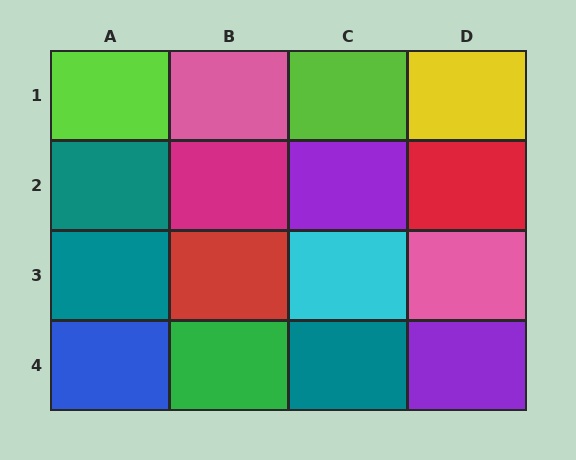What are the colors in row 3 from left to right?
Teal, red, cyan, pink.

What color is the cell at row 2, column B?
Magenta.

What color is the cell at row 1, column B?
Pink.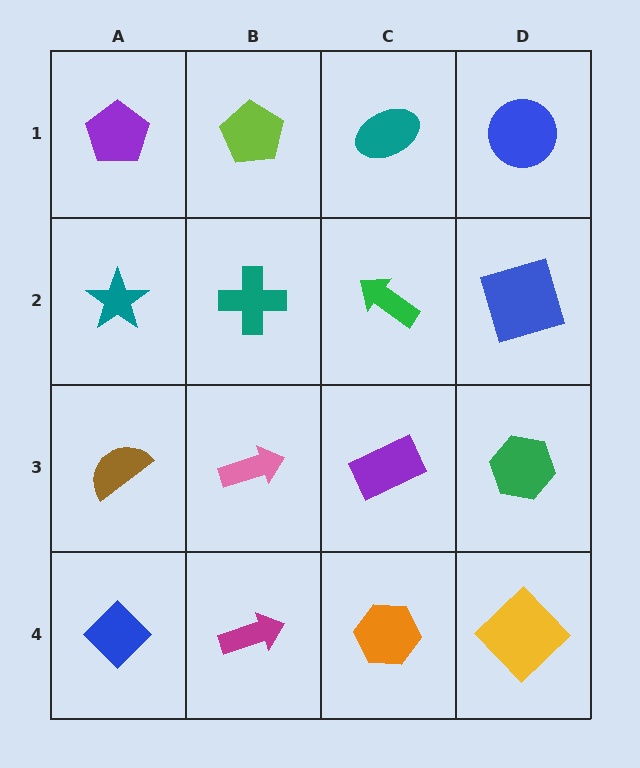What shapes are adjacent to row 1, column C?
A green arrow (row 2, column C), a lime pentagon (row 1, column B), a blue circle (row 1, column D).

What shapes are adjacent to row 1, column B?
A teal cross (row 2, column B), a purple pentagon (row 1, column A), a teal ellipse (row 1, column C).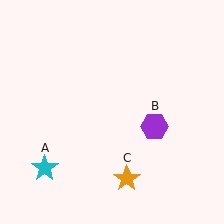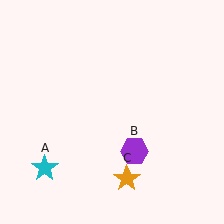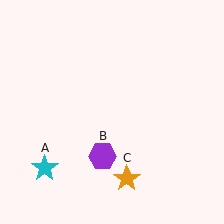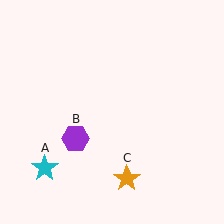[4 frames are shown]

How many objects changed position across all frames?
1 object changed position: purple hexagon (object B).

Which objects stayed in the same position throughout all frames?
Cyan star (object A) and orange star (object C) remained stationary.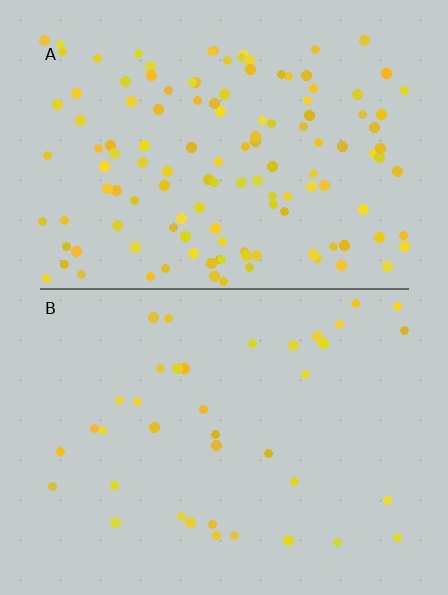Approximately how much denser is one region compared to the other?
Approximately 3.4× — region A over region B.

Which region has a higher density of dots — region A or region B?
A (the top).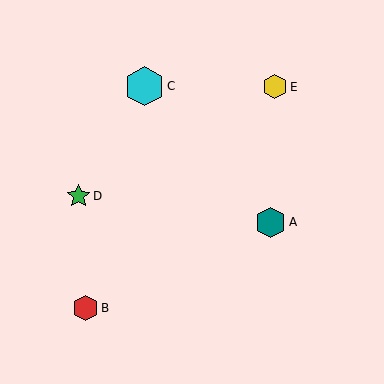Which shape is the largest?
The cyan hexagon (labeled C) is the largest.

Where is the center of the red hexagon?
The center of the red hexagon is at (86, 308).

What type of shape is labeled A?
Shape A is a teal hexagon.